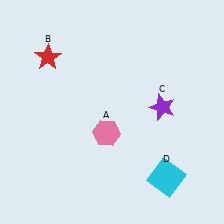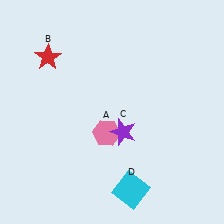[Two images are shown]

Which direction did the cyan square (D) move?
The cyan square (D) moved left.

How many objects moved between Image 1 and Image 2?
2 objects moved between the two images.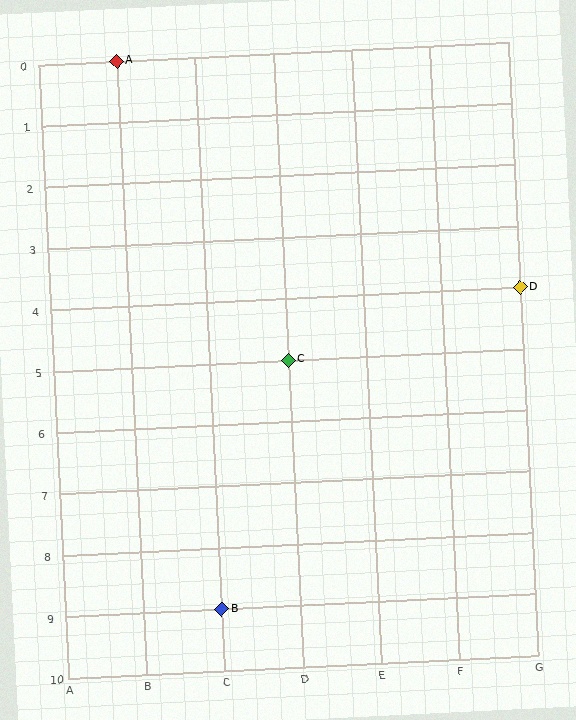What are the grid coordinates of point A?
Point A is at grid coordinates (B, 0).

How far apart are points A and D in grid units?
Points A and D are 5 columns and 4 rows apart (about 6.4 grid units diagonally).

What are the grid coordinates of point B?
Point B is at grid coordinates (C, 9).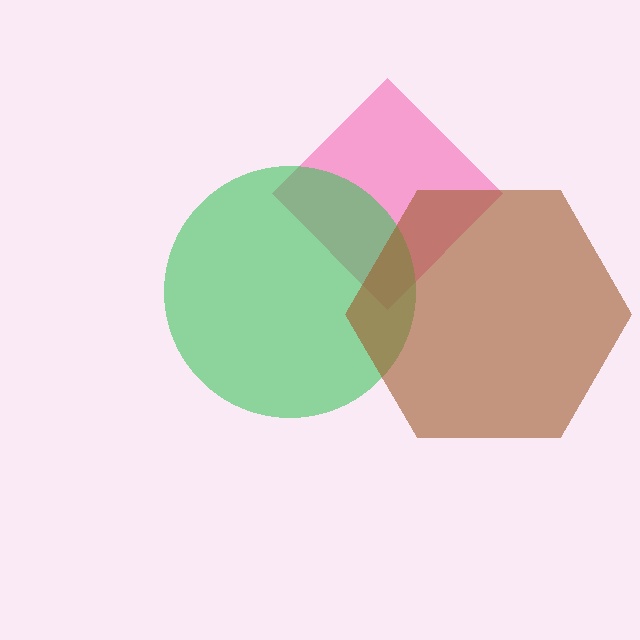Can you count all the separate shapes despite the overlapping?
Yes, there are 3 separate shapes.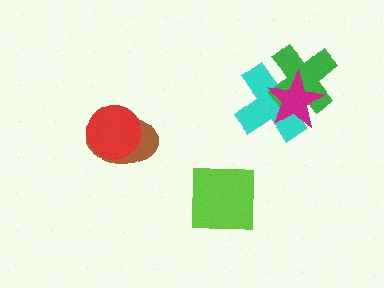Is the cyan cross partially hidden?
Yes, it is partially covered by another shape.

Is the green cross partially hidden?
Yes, it is partially covered by another shape.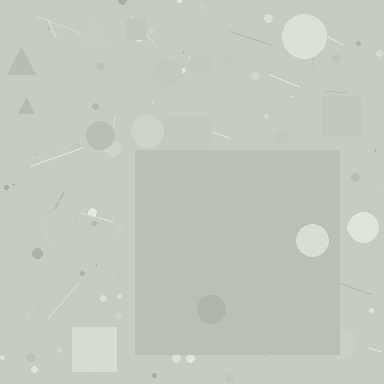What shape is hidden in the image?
A square is hidden in the image.